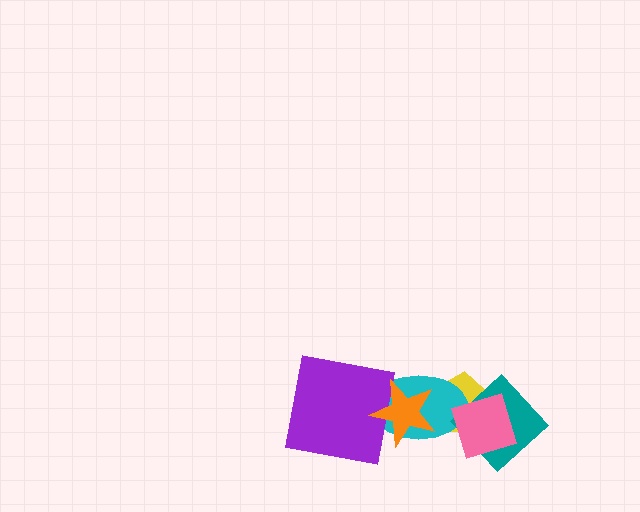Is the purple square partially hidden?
Yes, it is partially covered by another shape.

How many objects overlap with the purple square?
2 objects overlap with the purple square.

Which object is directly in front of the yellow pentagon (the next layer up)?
The cyan ellipse is directly in front of the yellow pentagon.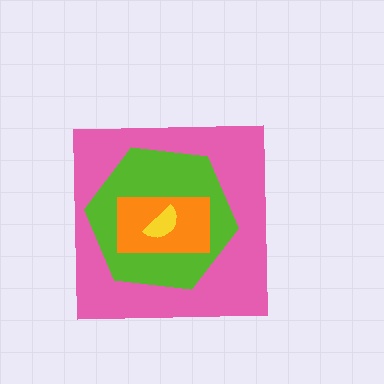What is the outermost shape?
The pink square.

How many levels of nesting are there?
4.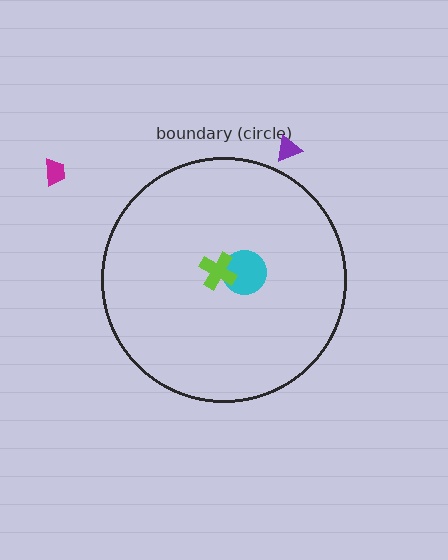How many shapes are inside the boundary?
2 inside, 2 outside.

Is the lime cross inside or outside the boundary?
Inside.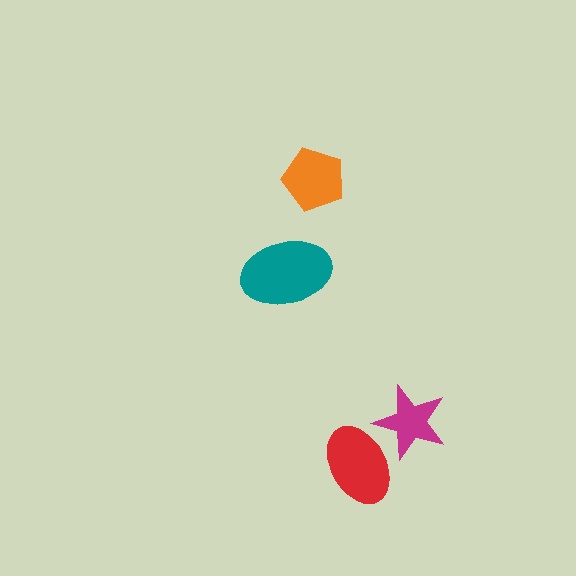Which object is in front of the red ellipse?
The magenta star is in front of the red ellipse.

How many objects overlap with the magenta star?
1 object overlaps with the magenta star.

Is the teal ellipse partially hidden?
No, no other shape covers it.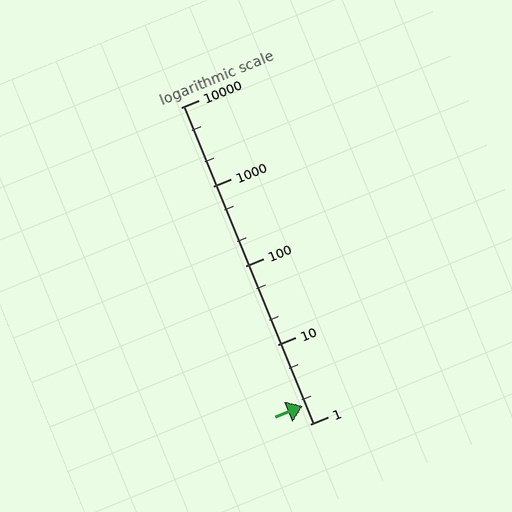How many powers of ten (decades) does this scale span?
The scale spans 4 decades, from 1 to 10000.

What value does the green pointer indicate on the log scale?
The pointer indicates approximately 1.7.